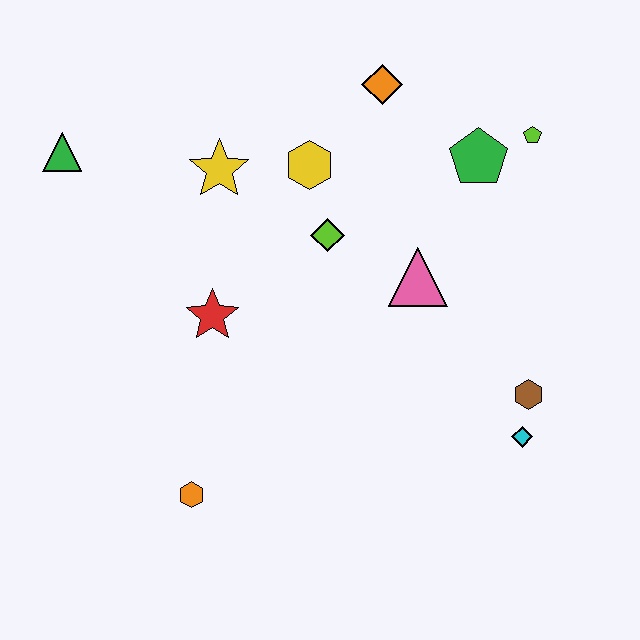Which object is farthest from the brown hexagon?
The green triangle is farthest from the brown hexagon.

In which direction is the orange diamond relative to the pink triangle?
The orange diamond is above the pink triangle.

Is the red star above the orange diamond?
No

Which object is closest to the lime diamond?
The yellow hexagon is closest to the lime diamond.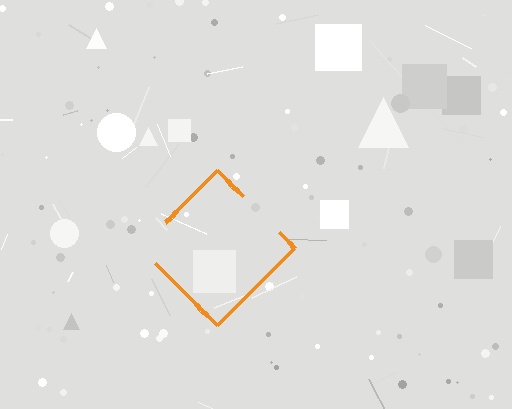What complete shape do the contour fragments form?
The contour fragments form a diamond.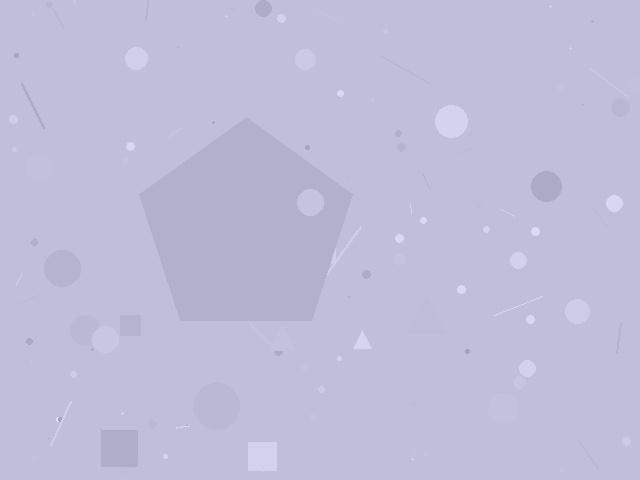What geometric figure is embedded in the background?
A pentagon is embedded in the background.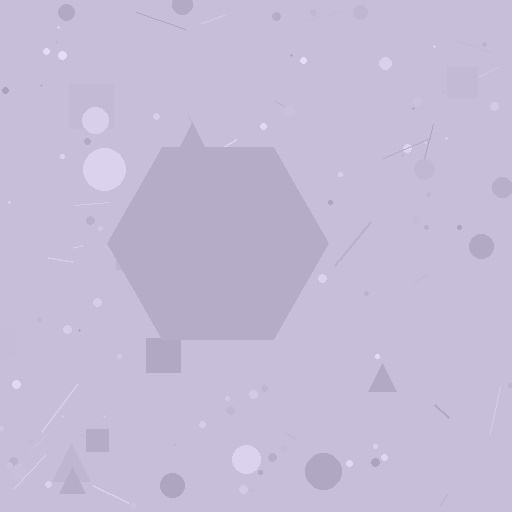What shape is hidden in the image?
A hexagon is hidden in the image.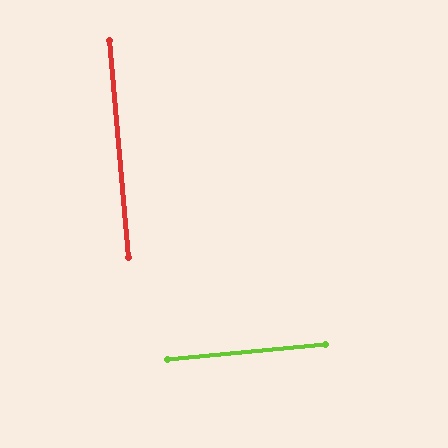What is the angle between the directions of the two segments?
Approximately 90 degrees.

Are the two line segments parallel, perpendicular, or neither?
Perpendicular — they meet at approximately 90°.